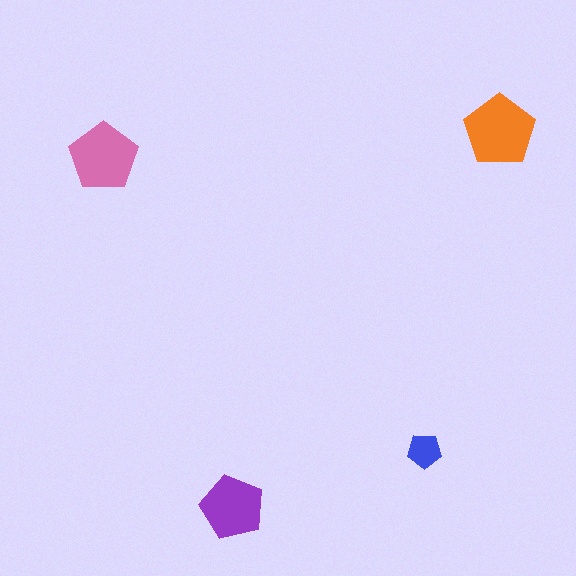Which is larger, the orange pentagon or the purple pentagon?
The orange one.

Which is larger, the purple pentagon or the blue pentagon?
The purple one.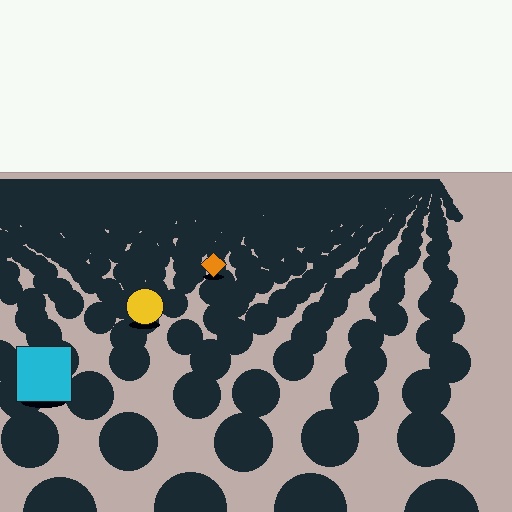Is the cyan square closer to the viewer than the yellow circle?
Yes. The cyan square is closer — you can tell from the texture gradient: the ground texture is coarser near it.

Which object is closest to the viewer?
The cyan square is closest. The texture marks near it are larger and more spread out.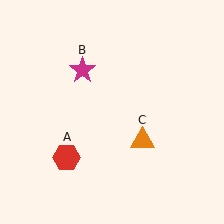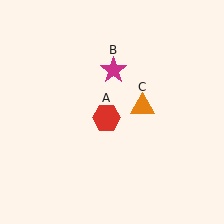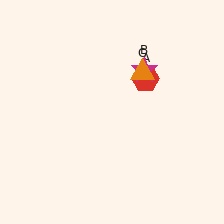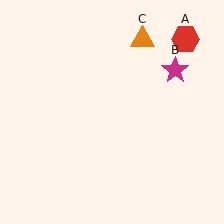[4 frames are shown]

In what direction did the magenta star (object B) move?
The magenta star (object B) moved right.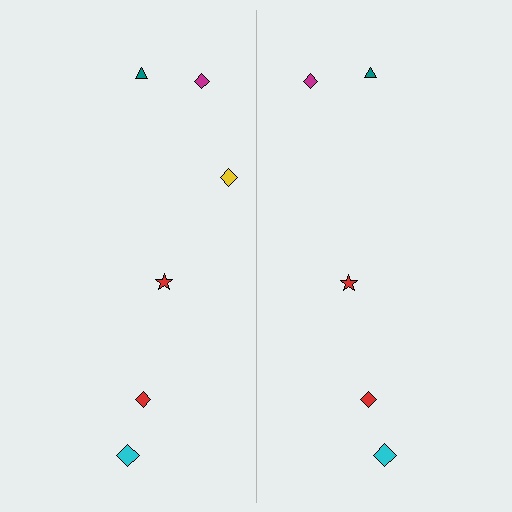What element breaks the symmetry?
A yellow diamond is missing from the right side.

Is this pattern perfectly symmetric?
No, the pattern is not perfectly symmetric. A yellow diamond is missing from the right side.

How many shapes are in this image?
There are 11 shapes in this image.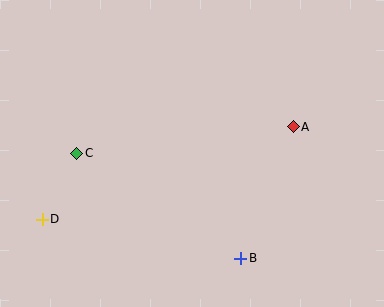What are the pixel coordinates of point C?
Point C is at (77, 153).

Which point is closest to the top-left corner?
Point C is closest to the top-left corner.